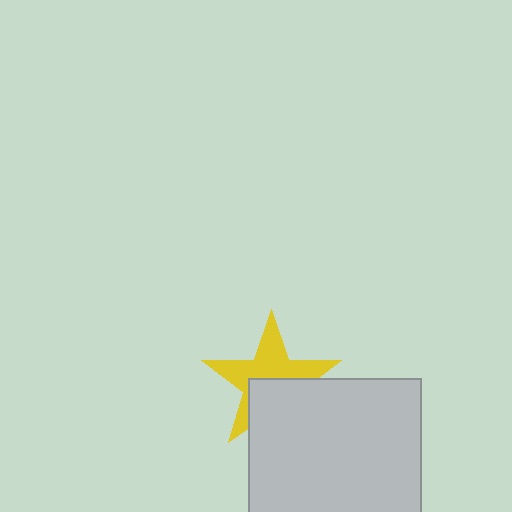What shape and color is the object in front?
The object in front is a light gray rectangle.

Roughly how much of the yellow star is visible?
About half of it is visible (roughly 57%).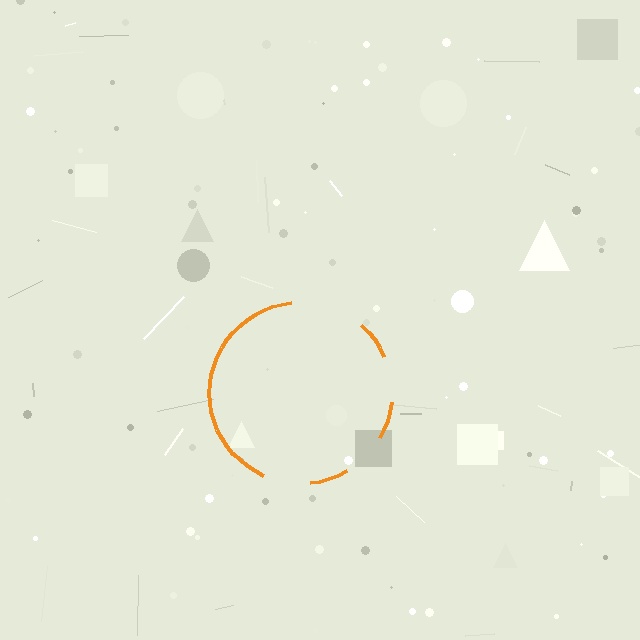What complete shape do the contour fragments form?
The contour fragments form a circle.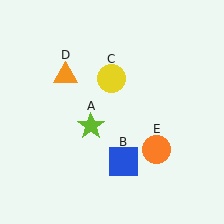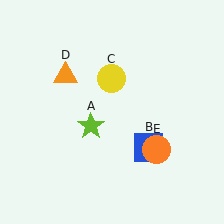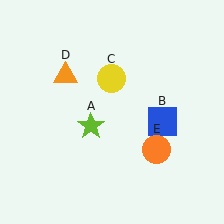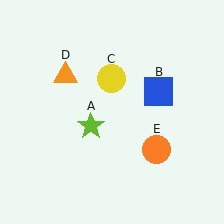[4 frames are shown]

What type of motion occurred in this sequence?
The blue square (object B) rotated counterclockwise around the center of the scene.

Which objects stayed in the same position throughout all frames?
Lime star (object A) and yellow circle (object C) and orange triangle (object D) and orange circle (object E) remained stationary.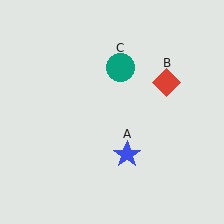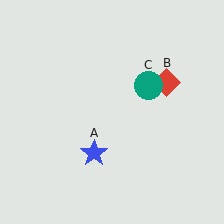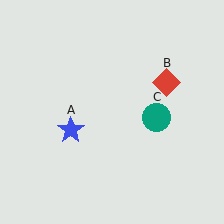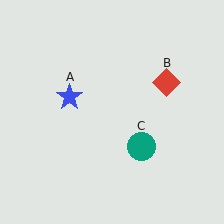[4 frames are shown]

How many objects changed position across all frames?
2 objects changed position: blue star (object A), teal circle (object C).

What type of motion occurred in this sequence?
The blue star (object A), teal circle (object C) rotated clockwise around the center of the scene.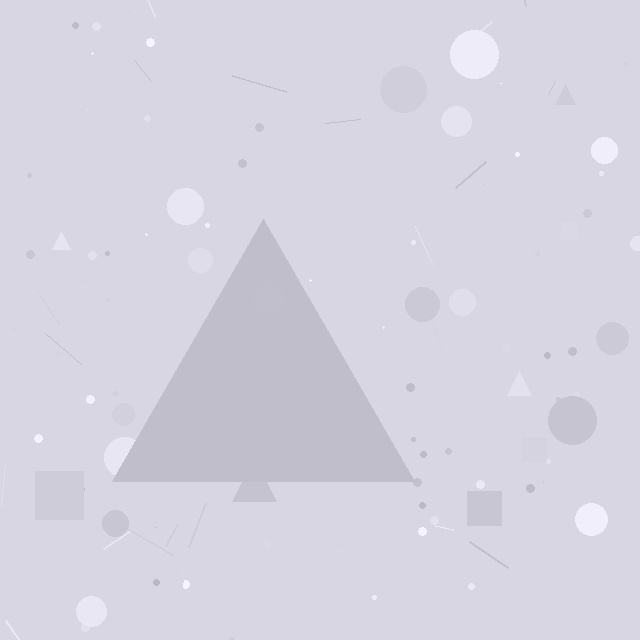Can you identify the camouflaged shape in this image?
The camouflaged shape is a triangle.